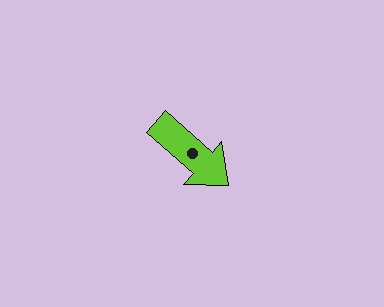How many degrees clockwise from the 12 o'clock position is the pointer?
Approximately 131 degrees.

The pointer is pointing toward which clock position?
Roughly 4 o'clock.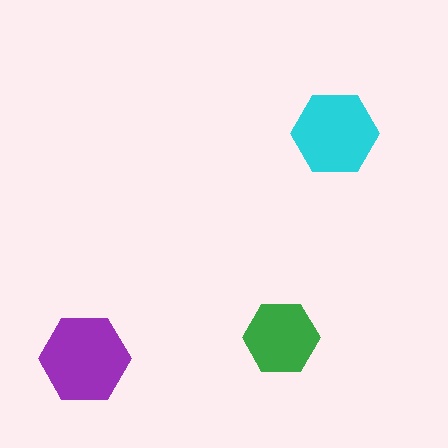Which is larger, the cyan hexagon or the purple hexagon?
The purple one.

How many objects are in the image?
There are 3 objects in the image.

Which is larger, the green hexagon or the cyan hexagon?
The cyan one.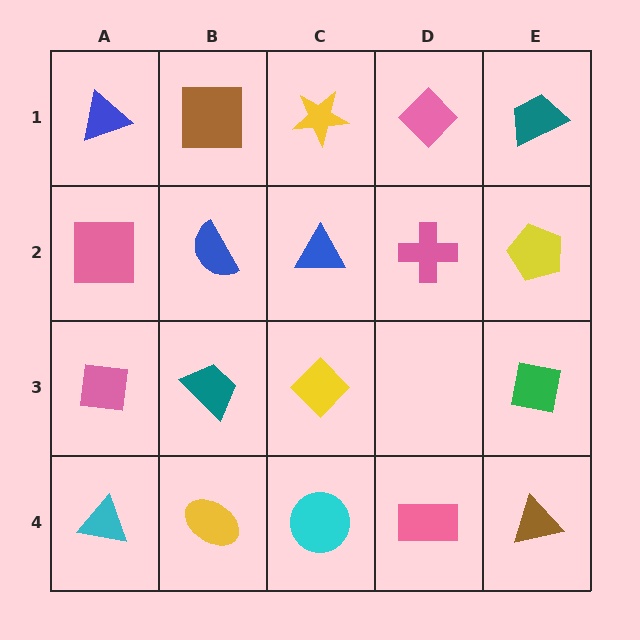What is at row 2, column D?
A pink cross.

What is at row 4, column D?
A pink rectangle.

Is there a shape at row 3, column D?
No, that cell is empty.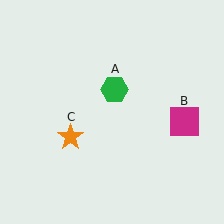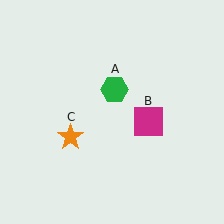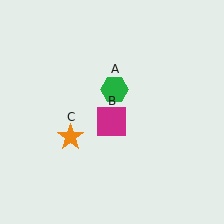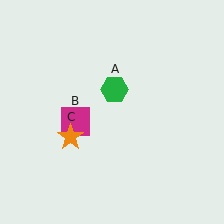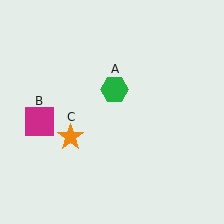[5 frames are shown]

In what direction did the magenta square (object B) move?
The magenta square (object B) moved left.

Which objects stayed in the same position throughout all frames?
Green hexagon (object A) and orange star (object C) remained stationary.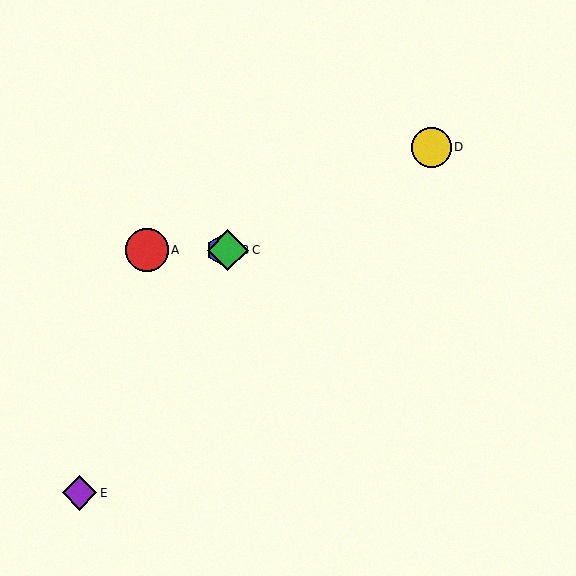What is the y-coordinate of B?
Object B is at y≈250.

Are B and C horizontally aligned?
Yes, both are at y≈250.